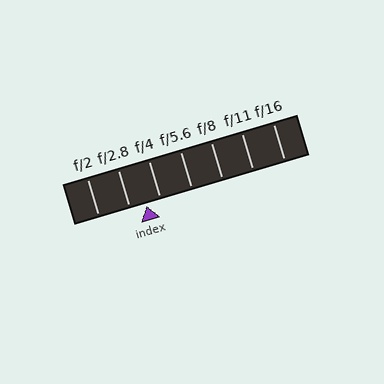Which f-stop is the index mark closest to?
The index mark is closest to f/4.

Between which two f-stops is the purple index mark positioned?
The index mark is between f/2.8 and f/4.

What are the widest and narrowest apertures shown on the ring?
The widest aperture shown is f/2 and the narrowest is f/16.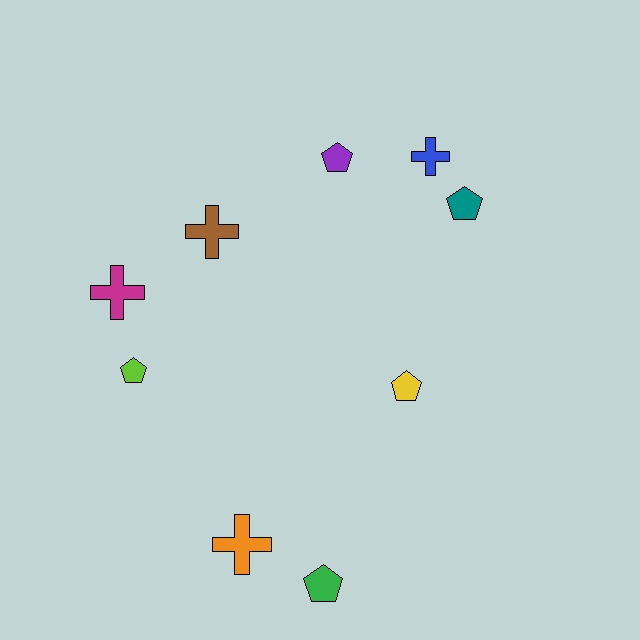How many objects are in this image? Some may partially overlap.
There are 9 objects.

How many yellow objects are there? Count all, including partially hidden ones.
There is 1 yellow object.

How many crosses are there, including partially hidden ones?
There are 4 crosses.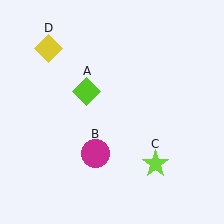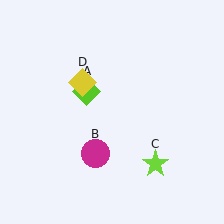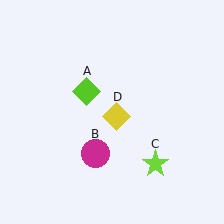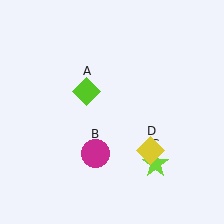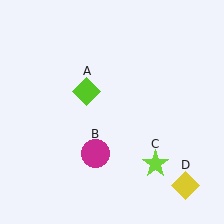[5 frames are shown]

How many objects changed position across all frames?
1 object changed position: yellow diamond (object D).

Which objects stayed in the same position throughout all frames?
Lime diamond (object A) and magenta circle (object B) and lime star (object C) remained stationary.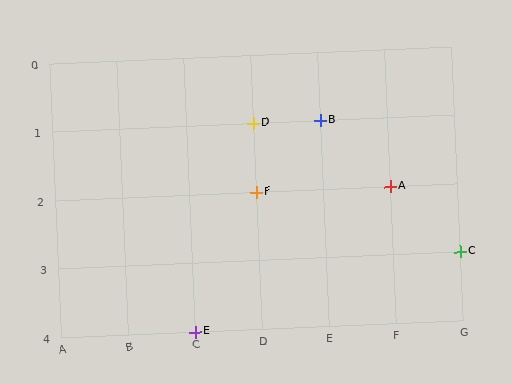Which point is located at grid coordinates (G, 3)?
Point C is at (G, 3).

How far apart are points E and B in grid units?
Points E and B are 2 columns and 3 rows apart (about 3.6 grid units diagonally).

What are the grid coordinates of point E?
Point E is at grid coordinates (C, 4).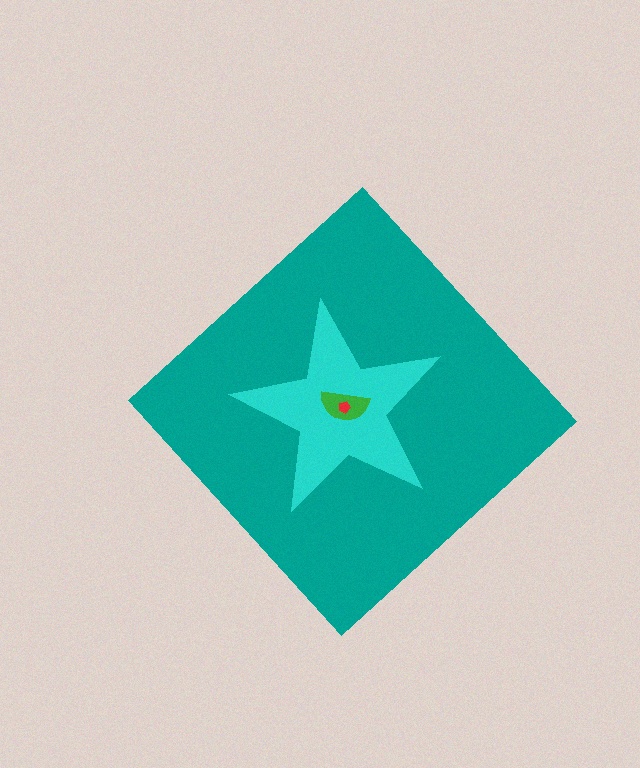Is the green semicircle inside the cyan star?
Yes.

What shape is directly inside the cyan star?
The green semicircle.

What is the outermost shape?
The teal diamond.